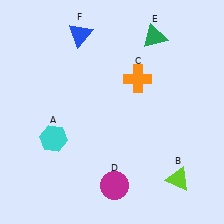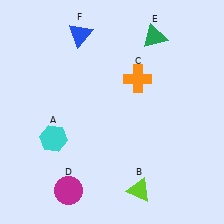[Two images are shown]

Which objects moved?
The objects that moved are: the lime triangle (B), the magenta circle (D).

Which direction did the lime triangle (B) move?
The lime triangle (B) moved left.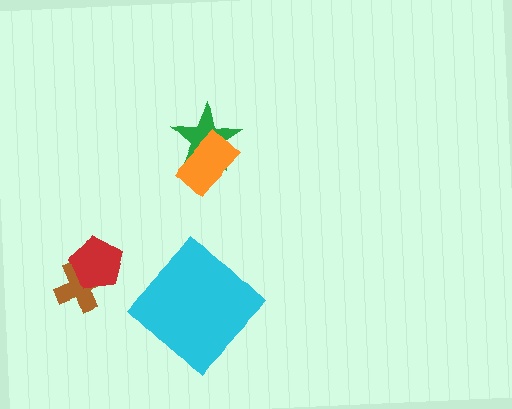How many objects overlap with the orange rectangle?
1 object overlaps with the orange rectangle.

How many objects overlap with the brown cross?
1 object overlaps with the brown cross.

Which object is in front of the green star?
The orange rectangle is in front of the green star.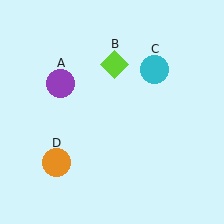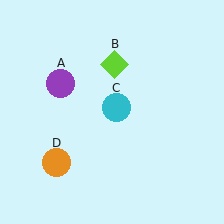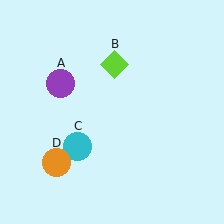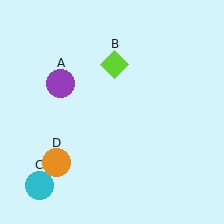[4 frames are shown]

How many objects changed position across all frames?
1 object changed position: cyan circle (object C).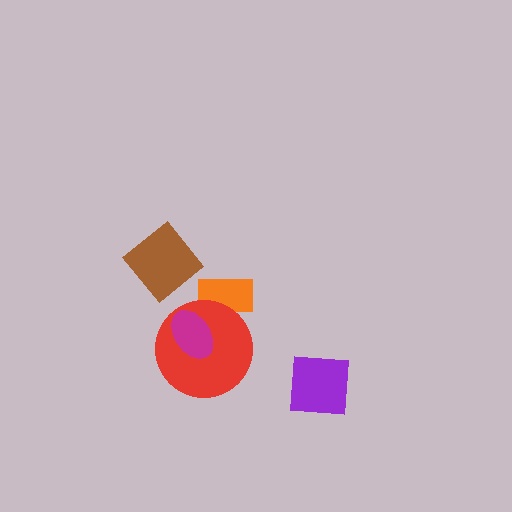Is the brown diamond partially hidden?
No, no other shape covers it.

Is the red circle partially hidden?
Yes, it is partially covered by another shape.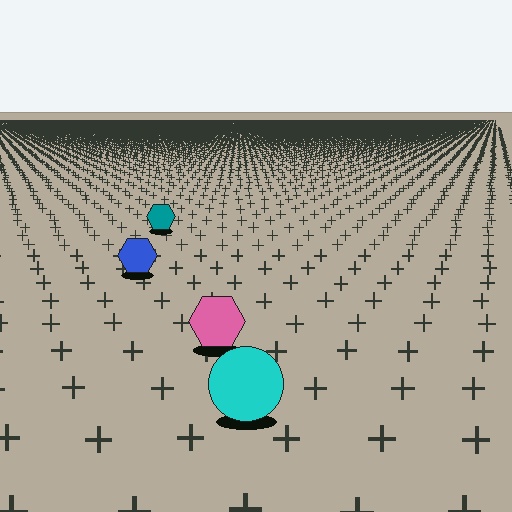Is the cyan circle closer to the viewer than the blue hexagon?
Yes. The cyan circle is closer — you can tell from the texture gradient: the ground texture is coarser near it.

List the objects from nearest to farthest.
From nearest to farthest: the cyan circle, the pink hexagon, the blue hexagon, the teal hexagon.